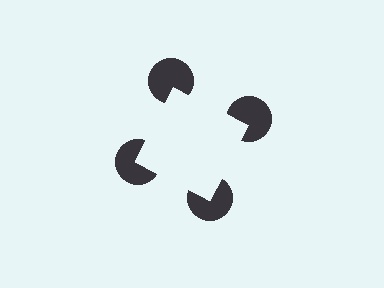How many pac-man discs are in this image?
There are 4 — one at each vertex of the illusory square.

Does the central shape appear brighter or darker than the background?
It typically appears slightly brighter than the background, even though no actual brightness change is drawn.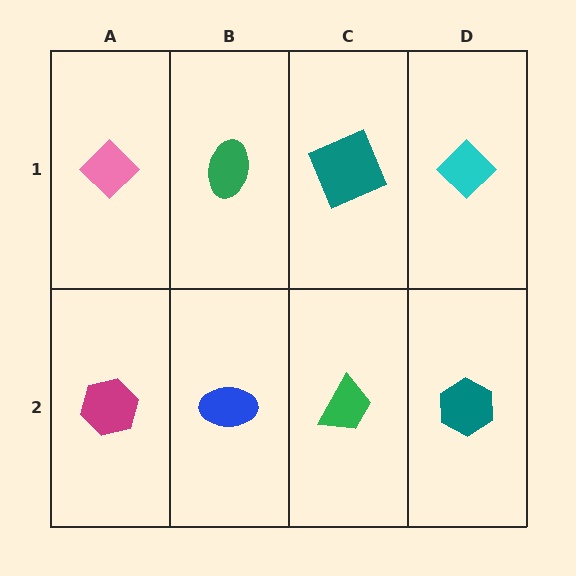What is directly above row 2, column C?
A teal square.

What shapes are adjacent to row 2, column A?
A pink diamond (row 1, column A), a blue ellipse (row 2, column B).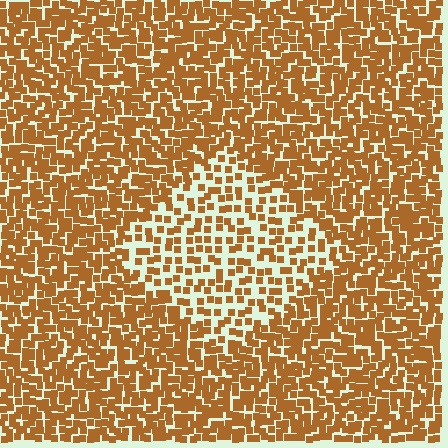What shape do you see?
I see a diamond.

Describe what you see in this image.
The image contains small brown elements arranged at two different densities. A diamond-shaped region is visible where the elements are less densely packed than the surrounding area.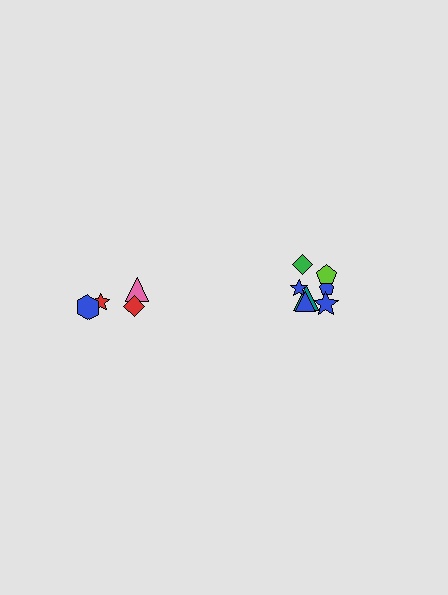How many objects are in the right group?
There are 7 objects.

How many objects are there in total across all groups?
There are 11 objects.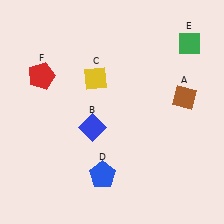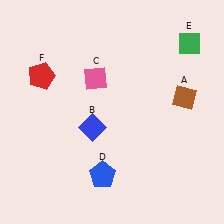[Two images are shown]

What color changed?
The diamond (C) changed from yellow in Image 1 to pink in Image 2.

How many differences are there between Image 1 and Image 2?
There is 1 difference between the two images.